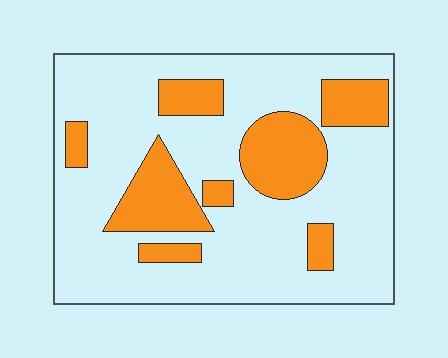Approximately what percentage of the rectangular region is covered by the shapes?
Approximately 25%.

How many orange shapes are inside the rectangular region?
8.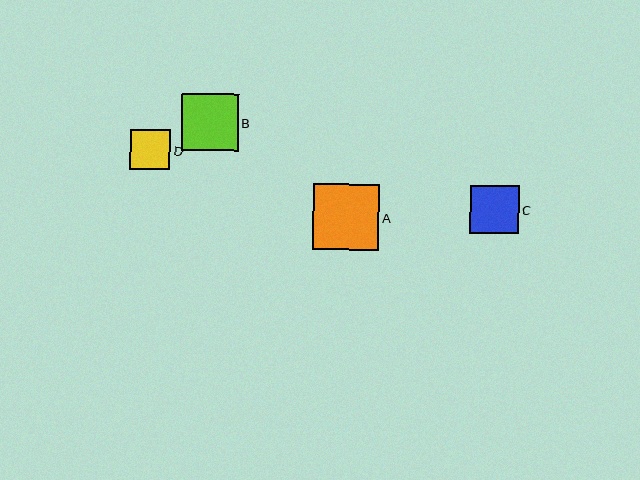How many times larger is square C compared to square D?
Square C is approximately 1.2 times the size of square D.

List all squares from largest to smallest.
From largest to smallest: A, B, C, D.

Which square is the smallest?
Square D is the smallest with a size of approximately 40 pixels.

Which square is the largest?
Square A is the largest with a size of approximately 66 pixels.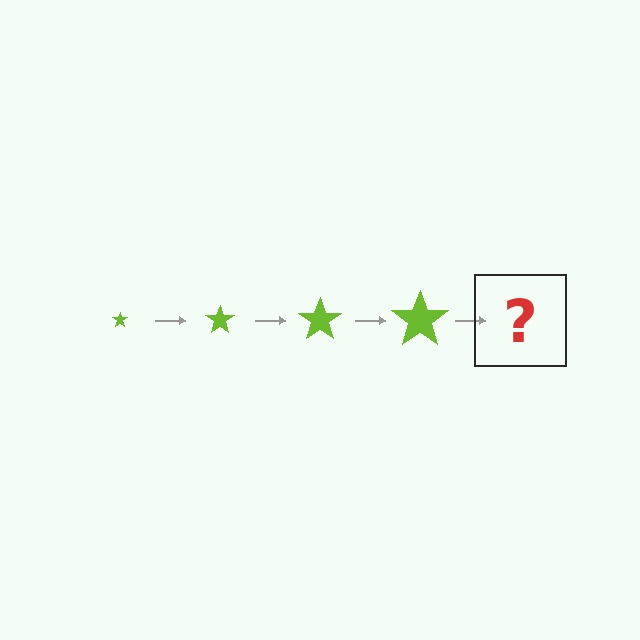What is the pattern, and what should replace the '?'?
The pattern is that the star gets progressively larger each step. The '?' should be a lime star, larger than the previous one.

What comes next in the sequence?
The next element should be a lime star, larger than the previous one.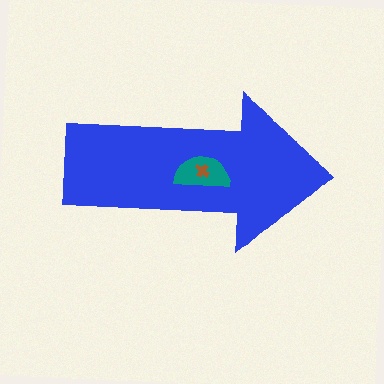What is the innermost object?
The brown cross.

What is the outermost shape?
The blue arrow.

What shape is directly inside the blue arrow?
The teal semicircle.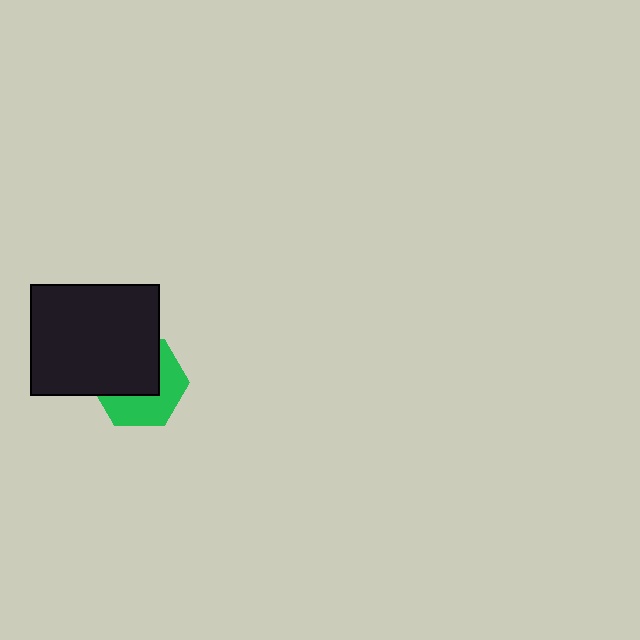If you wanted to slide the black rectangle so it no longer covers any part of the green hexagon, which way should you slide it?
Slide it toward the upper-left — that is the most direct way to separate the two shapes.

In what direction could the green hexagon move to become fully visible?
The green hexagon could move toward the lower-right. That would shift it out from behind the black rectangle entirely.